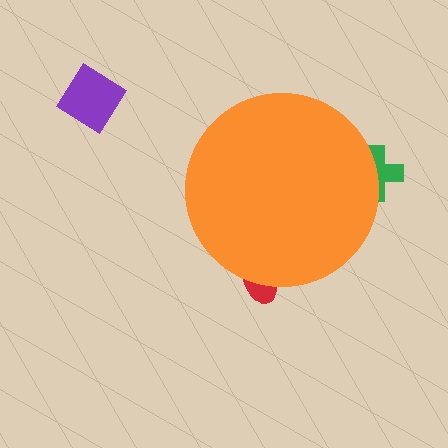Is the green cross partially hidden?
Yes, the green cross is partially hidden behind the orange circle.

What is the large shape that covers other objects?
An orange circle.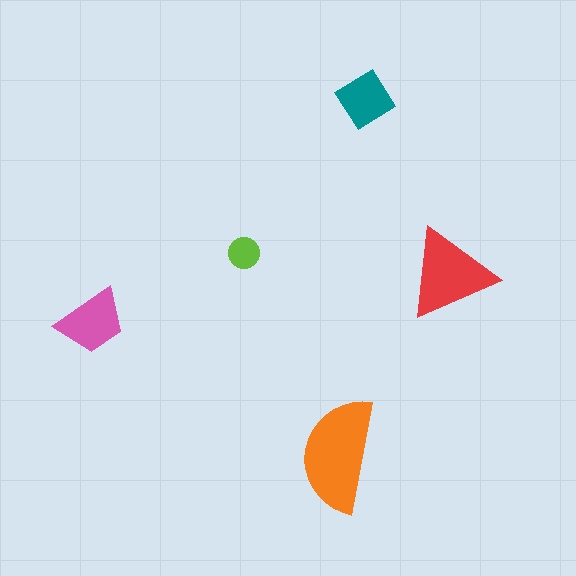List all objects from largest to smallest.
The orange semicircle, the red triangle, the pink trapezoid, the teal diamond, the lime circle.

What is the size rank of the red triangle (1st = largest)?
2nd.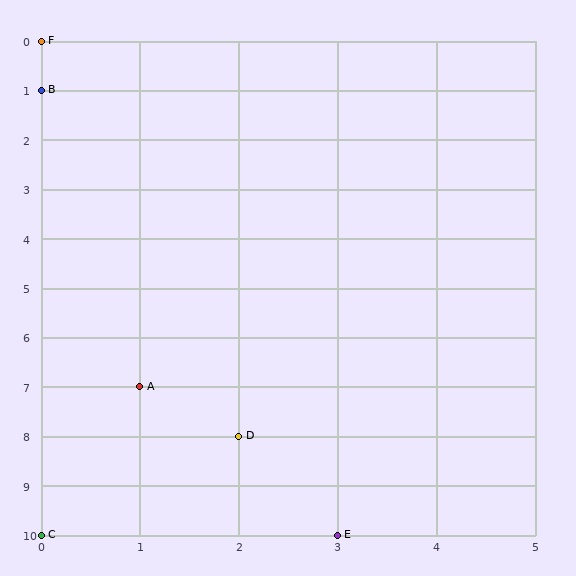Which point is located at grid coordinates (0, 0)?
Point F is at (0, 0).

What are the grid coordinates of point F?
Point F is at grid coordinates (0, 0).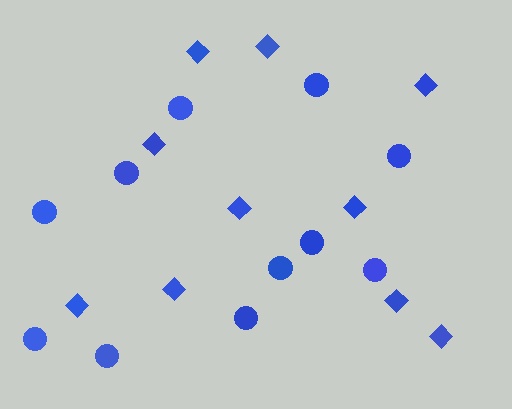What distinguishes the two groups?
There are 2 groups: one group of circles (11) and one group of diamonds (10).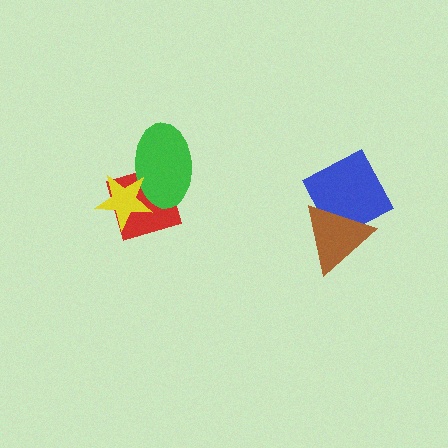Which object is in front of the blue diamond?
The brown triangle is in front of the blue diamond.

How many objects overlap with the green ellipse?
2 objects overlap with the green ellipse.